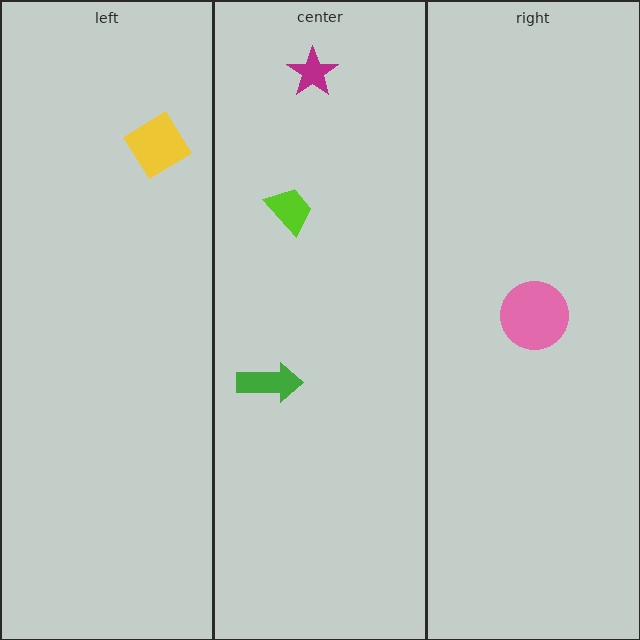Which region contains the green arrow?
The center region.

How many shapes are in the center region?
3.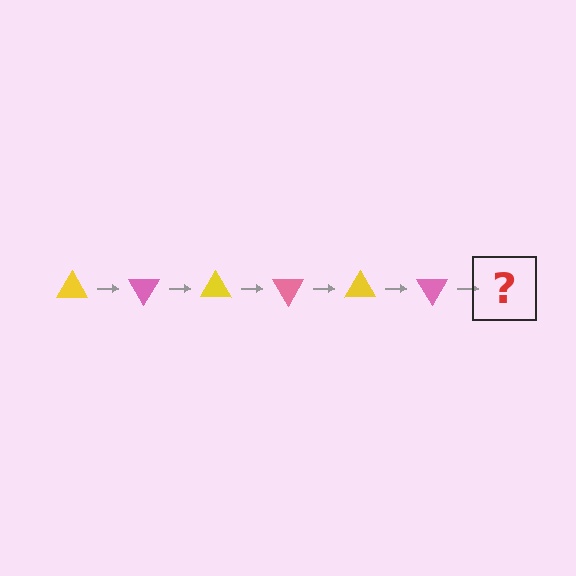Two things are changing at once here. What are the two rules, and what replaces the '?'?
The two rules are that it rotates 60 degrees each step and the color cycles through yellow and pink. The '?' should be a yellow triangle, rotated 360 degrees from the start.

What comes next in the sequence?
The next element should be a yellow triangle, rotated 360 degrees from the start.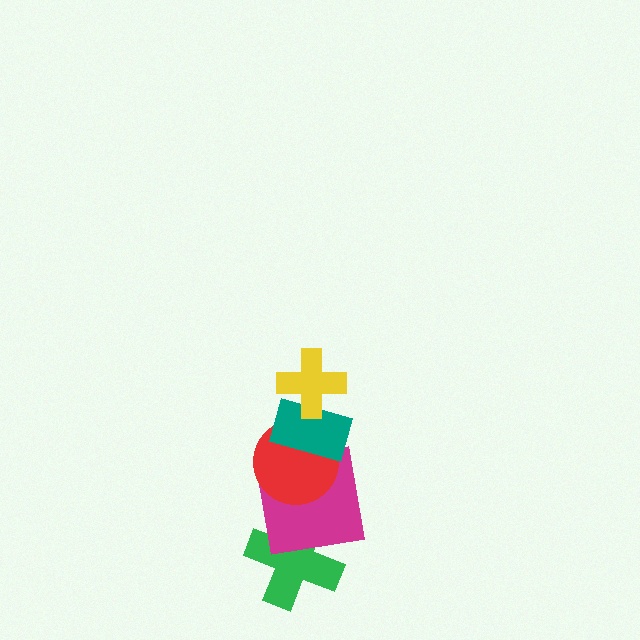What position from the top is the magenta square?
The magenta square is 4th from the top.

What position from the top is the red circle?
The red circle is 3rd from the top.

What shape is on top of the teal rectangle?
The yellow cross is on top of the teal rectangle.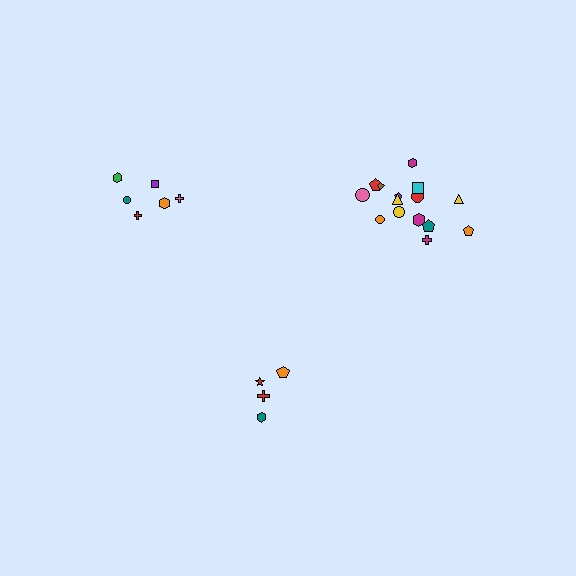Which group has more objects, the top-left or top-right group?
The top-right group.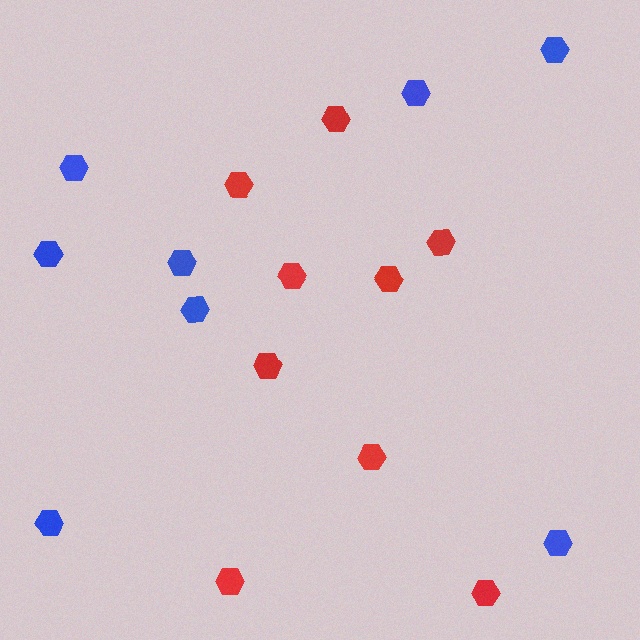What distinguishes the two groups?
There are 2 groups: one group of red hexagons (9) and one group of blue hexagons (8).